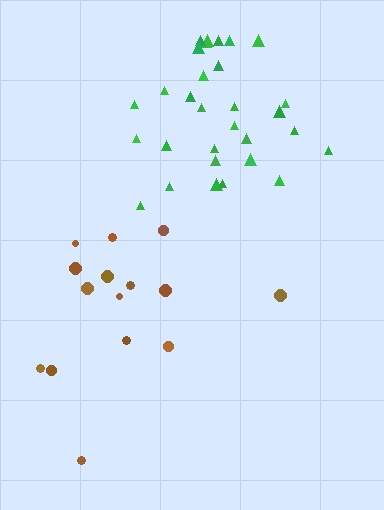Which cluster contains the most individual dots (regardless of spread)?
Green (30).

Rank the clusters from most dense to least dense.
green, brown.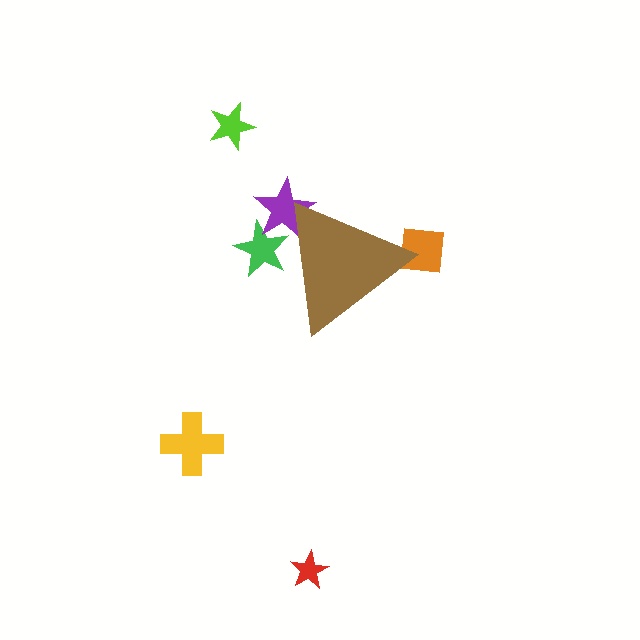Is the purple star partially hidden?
Yes, the purple star is partially hidden behind the brown triangle.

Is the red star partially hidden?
No, the red star is fully visible.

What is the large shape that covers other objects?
A brown triangle.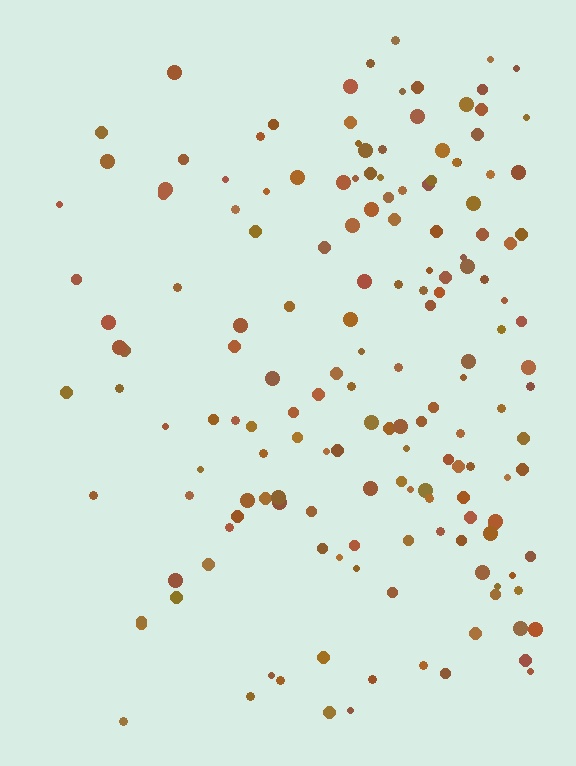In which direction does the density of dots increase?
From left to right, with the right side densest.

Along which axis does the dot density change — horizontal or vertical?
Horizontal.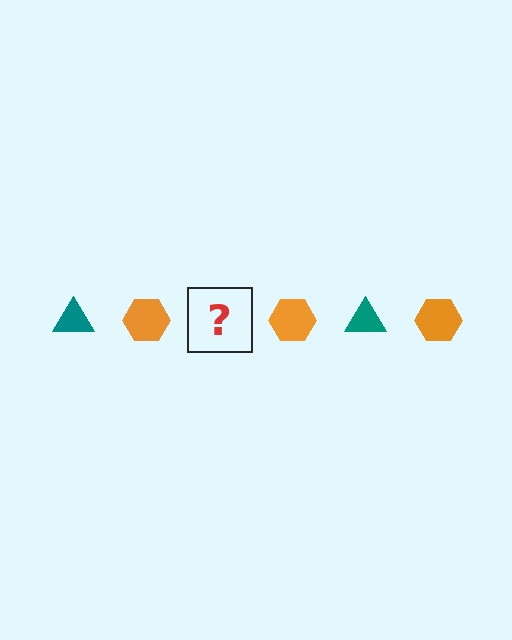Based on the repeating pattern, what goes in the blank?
The blank should be a teal triangle.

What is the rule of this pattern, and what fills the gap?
The rule is that the pattern alternates between teal triangle and orange hexagon. The gap should be filled with a teal triangle.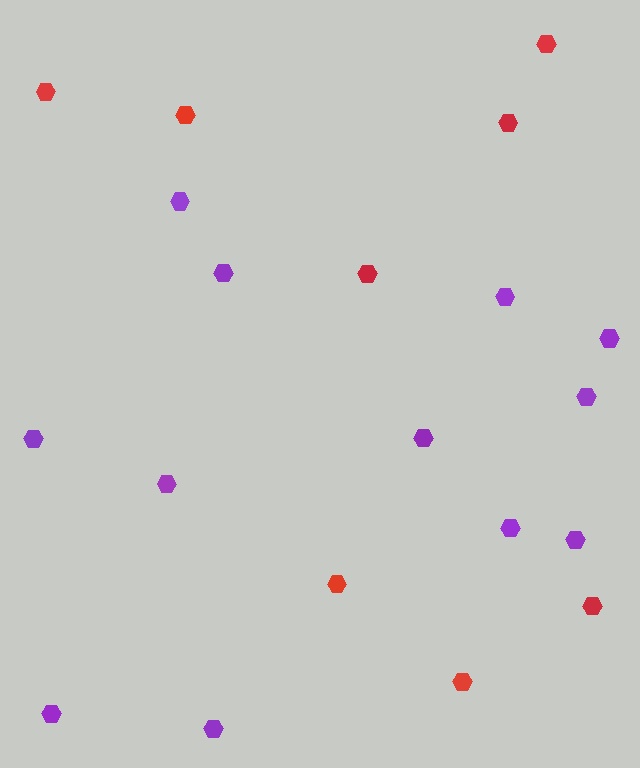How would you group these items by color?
There are 2 groups: one group of purple hexagons (12) and one group of red hexagons (8).